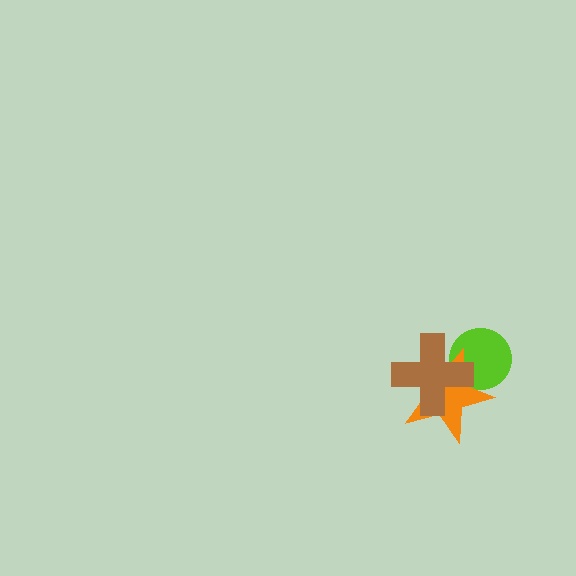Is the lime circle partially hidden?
Yes, it is partially covered by another shape.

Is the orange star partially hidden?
Yes, it is partially covered by another shape.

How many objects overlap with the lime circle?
2 objects overlap with the lime circle.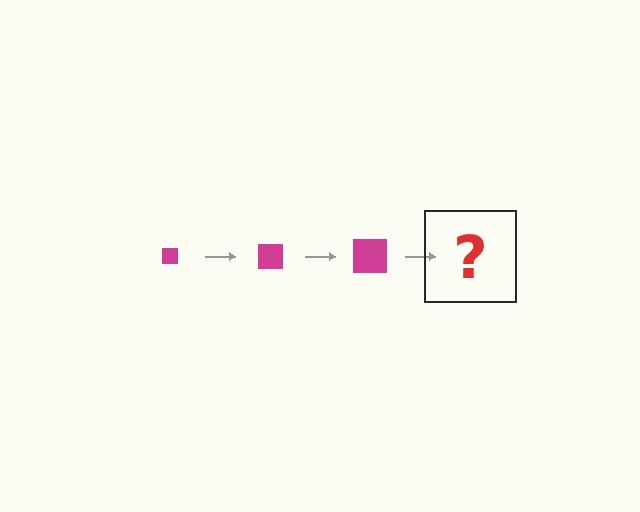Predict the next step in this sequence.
The next step is a magenta square, larger than the previous one.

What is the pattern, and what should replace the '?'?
The pattern is that the square gets progressively larger each step. The '?' should be a magenta square, larger than the previous one.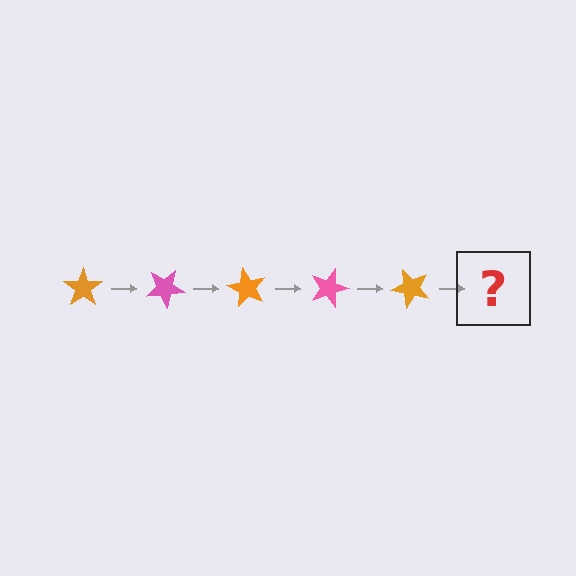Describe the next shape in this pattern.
It should be a pink star, rotated 150 degrees from the start.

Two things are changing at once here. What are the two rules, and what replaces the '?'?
The two rules are that it rotates 30 degrees each step and the color cycles through orange and pink. The '?' should be a pink star, rotated 150 degrees from the start.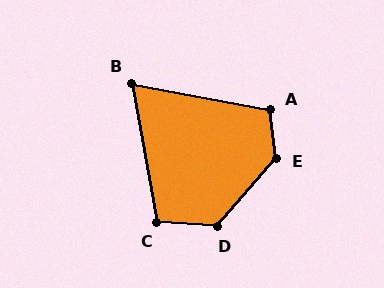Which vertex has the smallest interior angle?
B, at approximately 69 degrees.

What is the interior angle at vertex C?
Approximately 104 degrees (obtuse).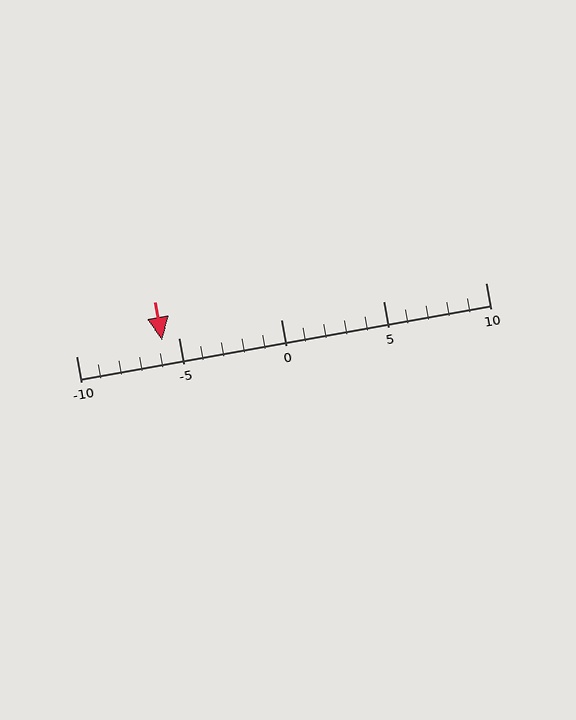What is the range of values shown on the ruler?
The ruler shows values from -10 to 10.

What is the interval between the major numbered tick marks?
The major tick marks are spaced 5 units apart.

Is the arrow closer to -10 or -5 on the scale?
The arrow is closer to -5.